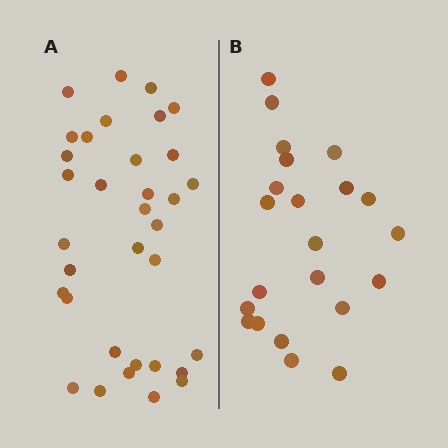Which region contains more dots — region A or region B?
Region A (the left region) has more dots.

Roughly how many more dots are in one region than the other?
Region A has roughly 12 or so more dots than region B.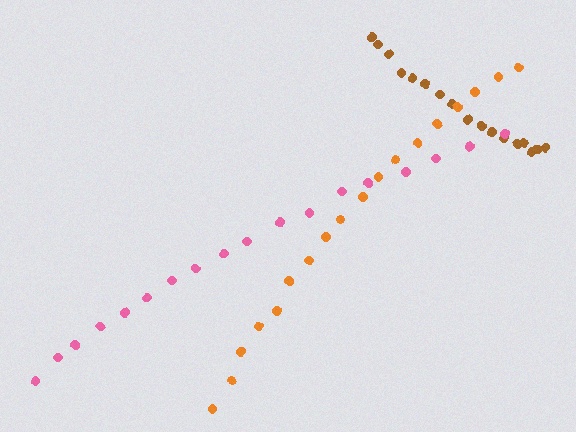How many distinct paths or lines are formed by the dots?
There are 3 distinct paths.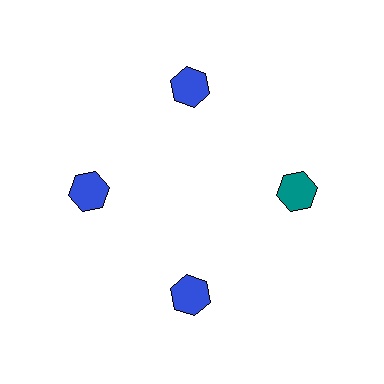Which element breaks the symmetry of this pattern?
The teal hexagon at roughly the 3 o'clock position breaks the symmetry. All other shapes are blue hexagons.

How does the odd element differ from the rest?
It has a different color: teal instead of blue.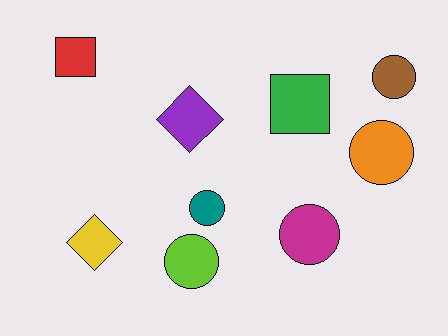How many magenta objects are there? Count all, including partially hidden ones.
There is 1 magenta object.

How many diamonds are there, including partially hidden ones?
There are 2 diamonds.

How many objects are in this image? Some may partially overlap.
There are 9 objects.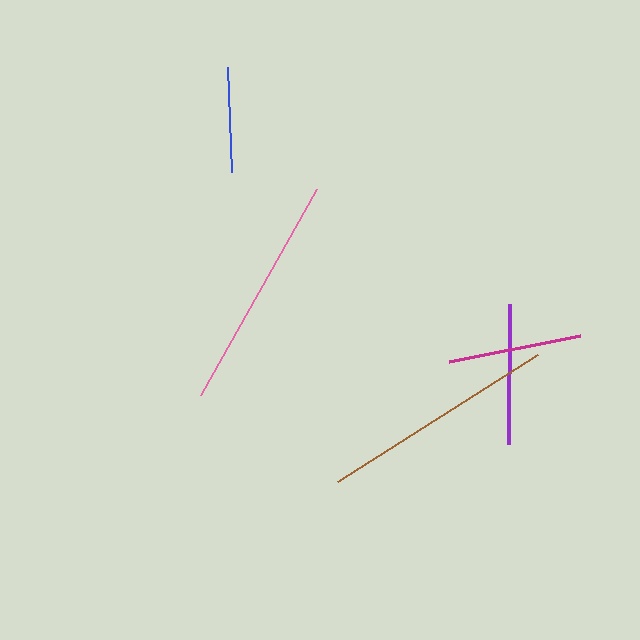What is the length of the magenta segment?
The magenta segment is approximately 134 pixels long.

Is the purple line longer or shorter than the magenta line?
The purple line is longer than the magenta line.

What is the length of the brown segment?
The brown segment is approximately 237 pixels long.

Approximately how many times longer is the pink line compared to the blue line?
The pink line is approximately 2.2 times the length of the blue line.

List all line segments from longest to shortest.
From longest to shortest: brown, pink, purple, magenta, blue.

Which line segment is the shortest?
The blue line is the shortest at approximately 106 pixels.